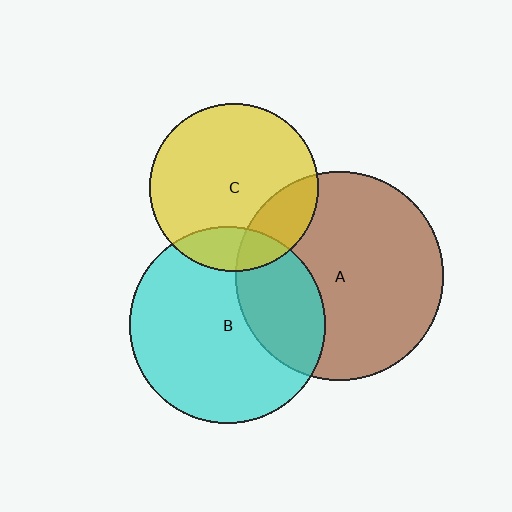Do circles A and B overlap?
Yes.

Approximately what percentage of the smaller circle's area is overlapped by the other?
Approximately 30%.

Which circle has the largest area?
Circle A (brown).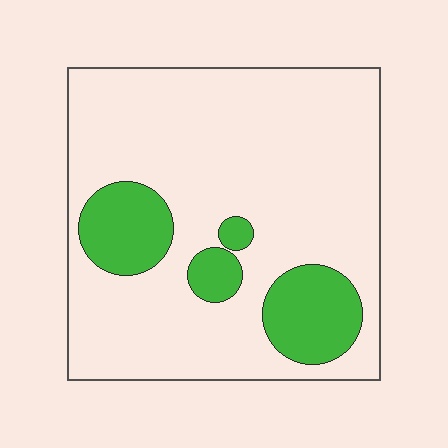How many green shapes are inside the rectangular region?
4.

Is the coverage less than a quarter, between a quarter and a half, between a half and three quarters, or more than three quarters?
Less than a quarter.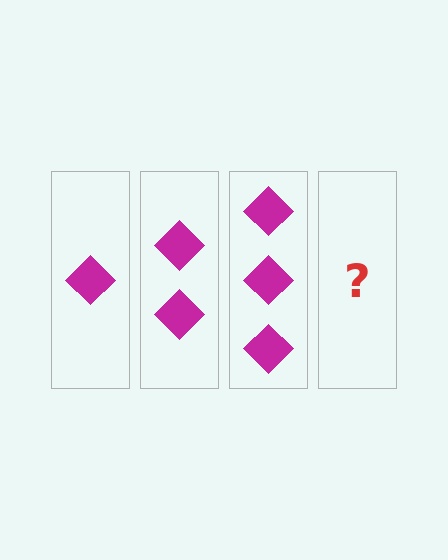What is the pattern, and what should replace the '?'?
The pattern is that each step adds one more diamond. The '?' should be 4 diamonds.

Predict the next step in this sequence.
The next step is 4 diamonds.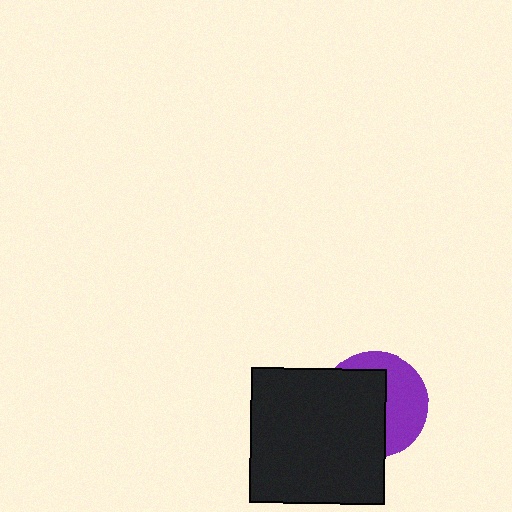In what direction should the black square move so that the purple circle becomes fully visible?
The black square should move left. That is the shortest direction to clear the overlap and leave the purple circle fully visible.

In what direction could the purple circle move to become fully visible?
The purple circle could move right. That would shift it out from behind the black square entirely.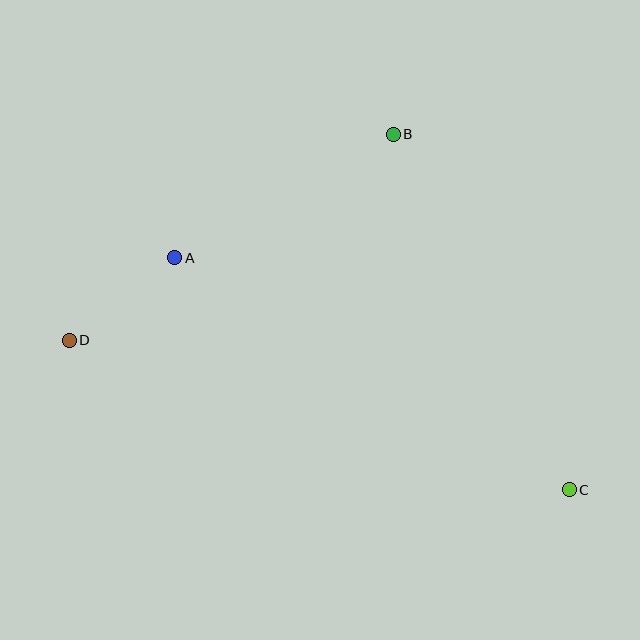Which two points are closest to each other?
Points A and D are closest to each other.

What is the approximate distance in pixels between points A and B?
The distance between A and B is approximately 251 pixels.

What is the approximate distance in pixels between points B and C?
The distance between B and C is approximately 397 pixels.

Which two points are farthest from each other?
Points C and D are farthest from each other.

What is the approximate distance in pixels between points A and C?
The distance between A and C is approximately 457 pixels.